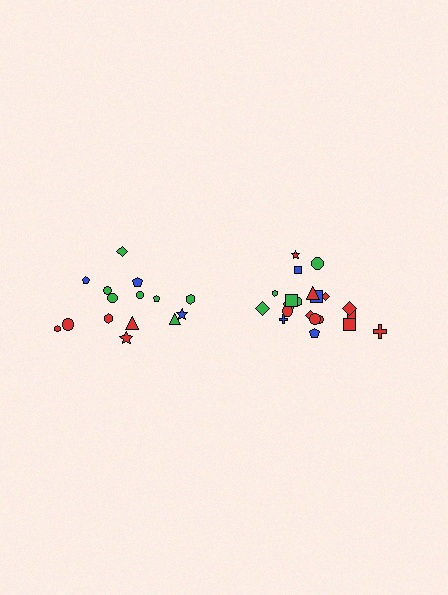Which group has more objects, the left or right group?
The right group.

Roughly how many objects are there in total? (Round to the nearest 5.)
Roughly 35 objects in total.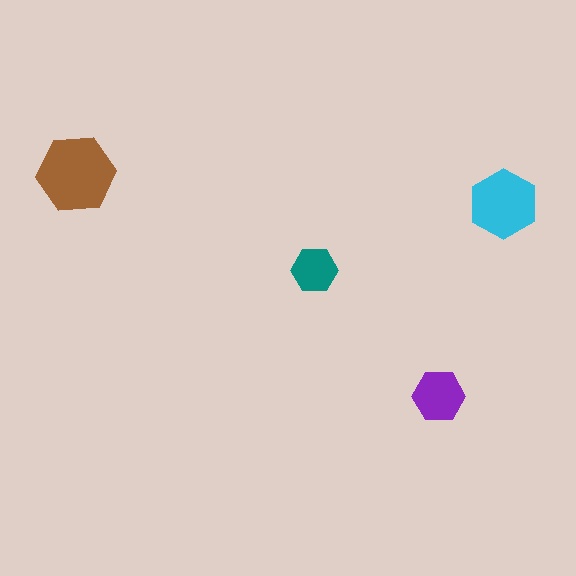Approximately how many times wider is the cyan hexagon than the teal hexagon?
About 1.5 times wider.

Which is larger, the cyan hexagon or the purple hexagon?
The cyan one.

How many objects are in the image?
There are 4 objects in the image.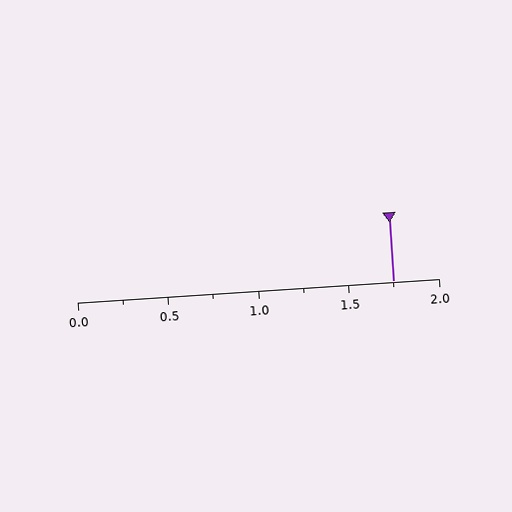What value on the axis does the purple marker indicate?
The marker indicates approximately 1.75.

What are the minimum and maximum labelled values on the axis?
The axis runs from 0.0 to 2.0.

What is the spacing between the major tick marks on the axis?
The major ticks are spaced 0.5 apart.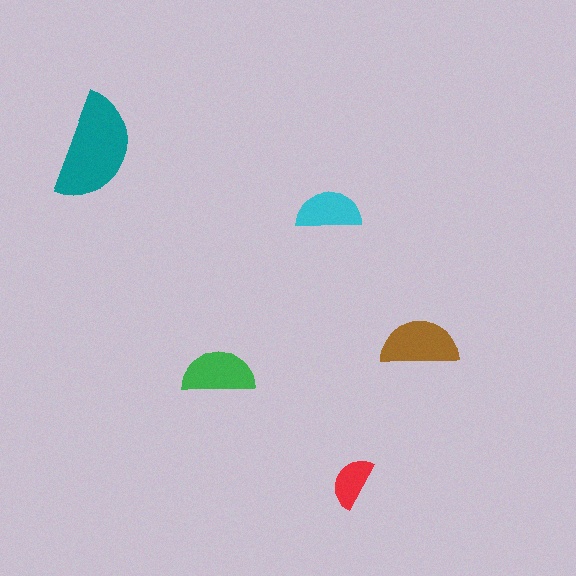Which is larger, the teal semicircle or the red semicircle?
The teal one.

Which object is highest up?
The teal semicircle is topmost.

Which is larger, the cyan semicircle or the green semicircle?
The green one.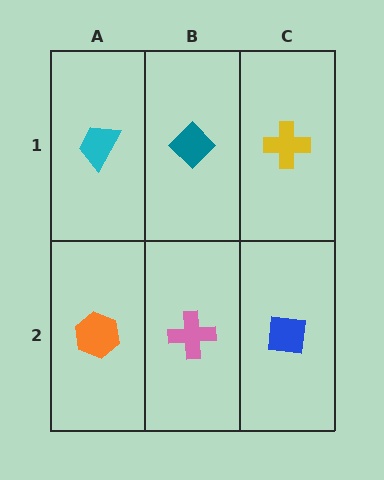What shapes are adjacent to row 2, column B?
A teal diamond (row 1, column B), an orange hexagon (row 2, column A), a blue square (row 2, column C).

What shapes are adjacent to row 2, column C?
A yellow cross (row 1, column C), a pink cross (row 2, column B).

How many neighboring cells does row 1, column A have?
2.